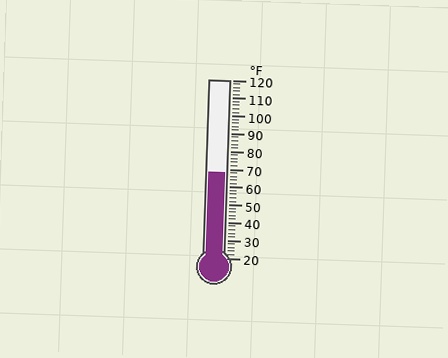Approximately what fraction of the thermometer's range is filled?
The thermometer is filled to approximately 50% of its range.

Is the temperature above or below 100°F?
The temperature is below 100°F.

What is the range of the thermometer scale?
The thermometer scale ranges from 20°F to 120°F.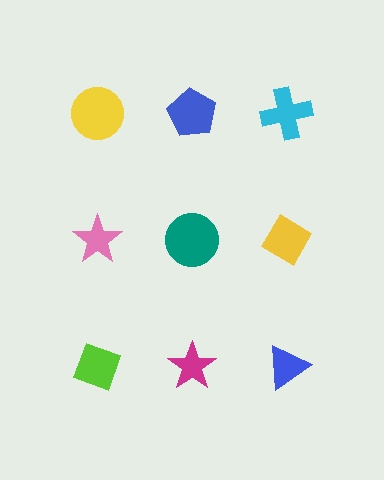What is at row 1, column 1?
A yellow circle.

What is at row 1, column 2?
A blue pentagon.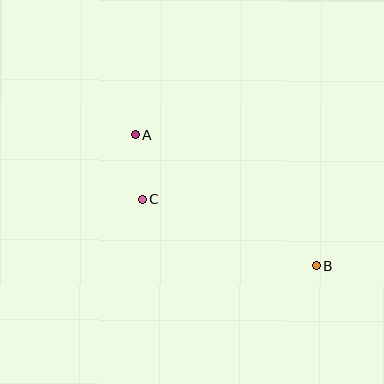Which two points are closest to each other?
Points A and C are closest to each other.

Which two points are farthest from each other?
Points A and B are farthest from each other.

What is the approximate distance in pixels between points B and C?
The distance between B and C is approximately 186 pixels.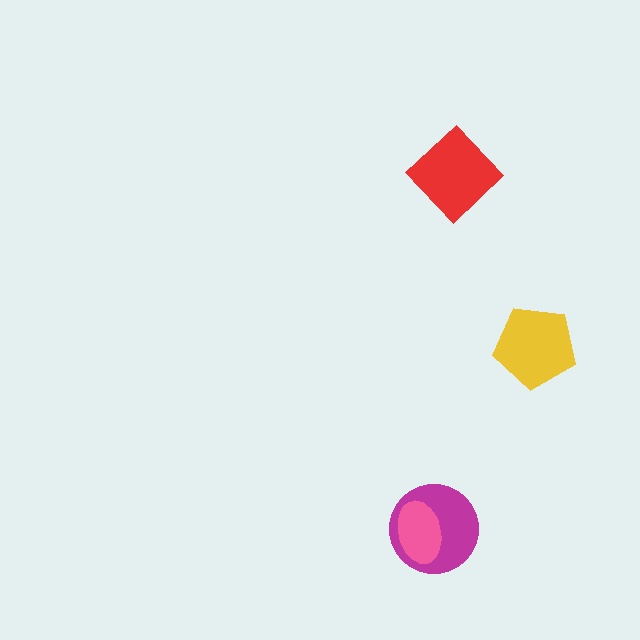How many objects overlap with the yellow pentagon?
0 objects overlap with the yellow pentagon.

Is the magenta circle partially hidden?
Yes, it is partially covered by another shape.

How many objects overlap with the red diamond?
0 objects overlap with the red diamond.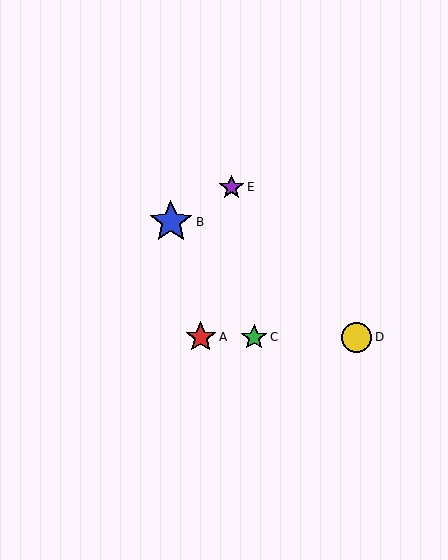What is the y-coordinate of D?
Object D is at y≈337.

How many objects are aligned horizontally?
3 objects (A, C, D) are aligned horizontally.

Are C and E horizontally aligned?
No, C is at y≈337 and E is at y≈187.